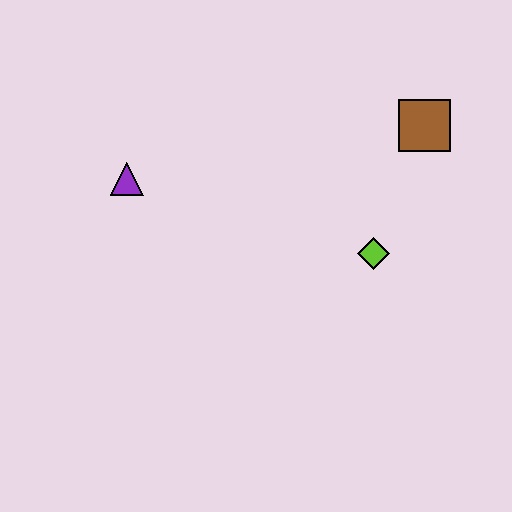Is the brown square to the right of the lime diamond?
Yes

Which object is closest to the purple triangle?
The lime diamond is closest to the purple triangle.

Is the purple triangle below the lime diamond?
No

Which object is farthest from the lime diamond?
The purple triangle is farthest from the lime diamond.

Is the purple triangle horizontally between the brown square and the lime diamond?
No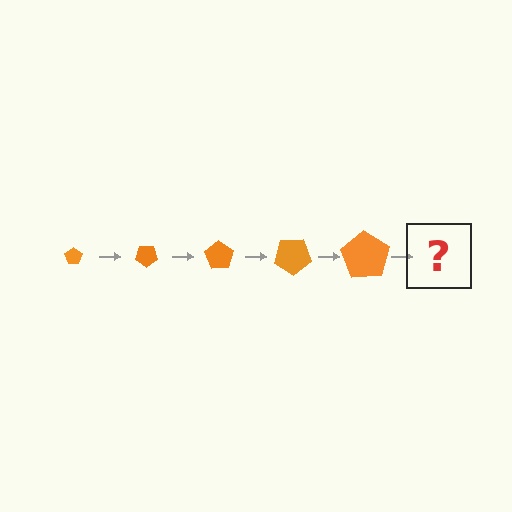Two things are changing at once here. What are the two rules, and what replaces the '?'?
The two rules are that the pentagon grows larger each step and it rotates 35 degrees each step. The '?' should be a pentagon, larger than the previous one and rotated 175 degrees from the start.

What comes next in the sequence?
The next element should be a pentagon, larger than the previous one and rotated 175 degrees from the start.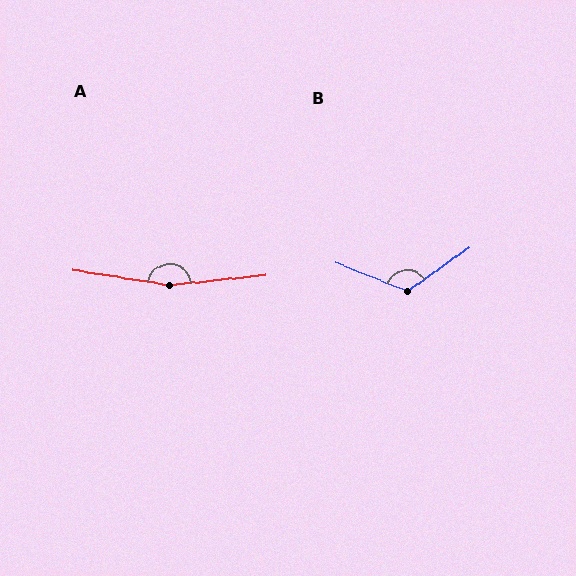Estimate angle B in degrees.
Approximately 123 degrees.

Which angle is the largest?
A, at approximately 165 degrees.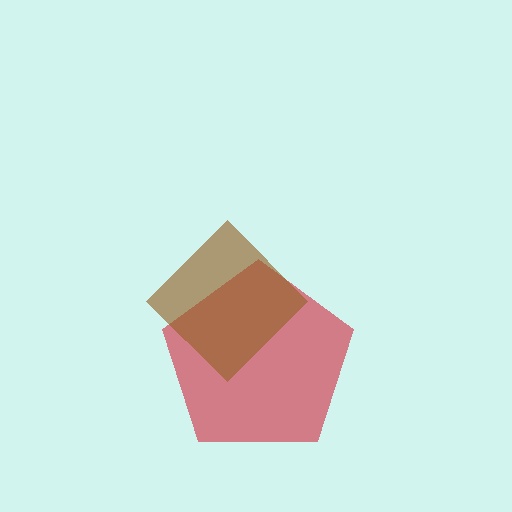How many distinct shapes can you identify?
There are 2 distinct shapes: a red pentagon, a brown diamond.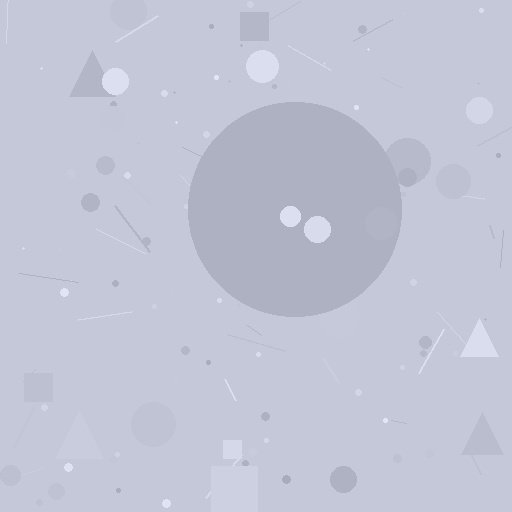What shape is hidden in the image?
A circle is hidden in the image.